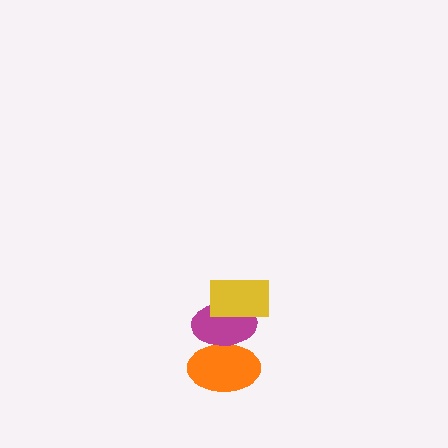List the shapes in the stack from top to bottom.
From top to bottom: the yellow rectangle, the magenta ellipse, the orange ellipse.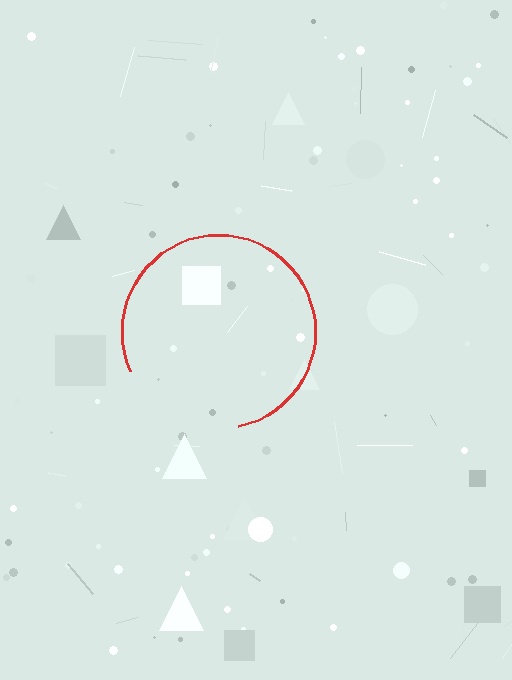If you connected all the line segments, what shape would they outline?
They would outline a circle.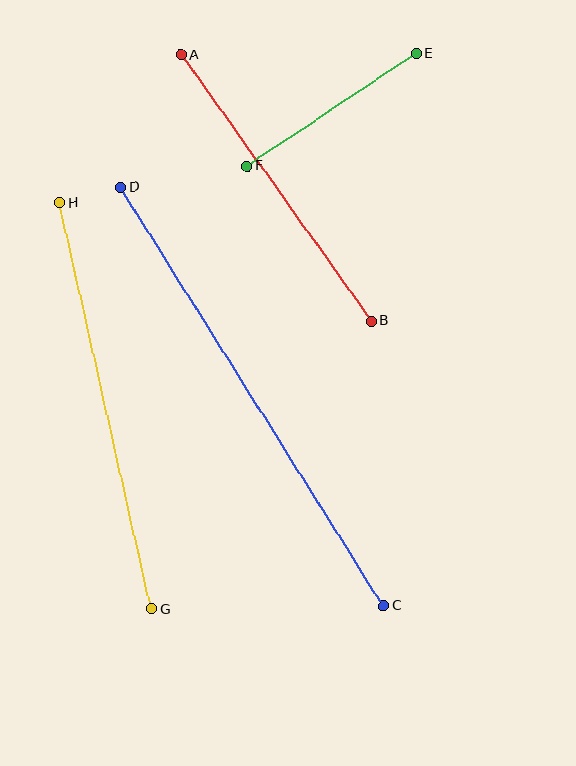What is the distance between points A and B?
The distance is approximately 328 pixels.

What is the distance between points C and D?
The distance is approximately 494 pixels.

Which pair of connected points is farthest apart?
Points C and D are farthest apart.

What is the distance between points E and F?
The distance is approximately 203 pixels.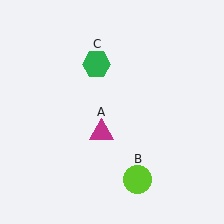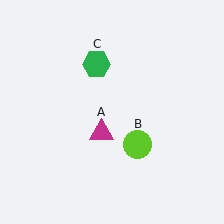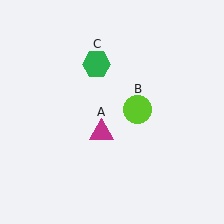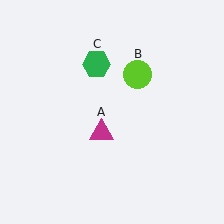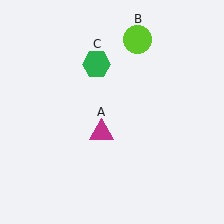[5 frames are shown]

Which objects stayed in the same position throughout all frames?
Magenta triangle (object A) and green hexagon (object C) remained stationary.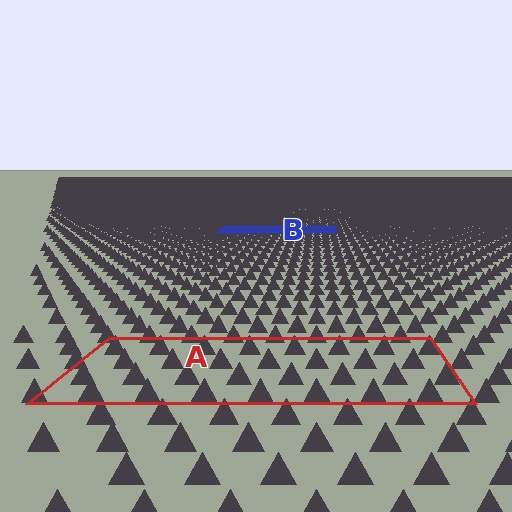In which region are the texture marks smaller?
The texture marks are smaller in region B, because it is farther away.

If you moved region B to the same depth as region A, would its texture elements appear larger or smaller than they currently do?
They would appear larger. At a closer depth, the same texture elements are projected at a bigger on-screen size.